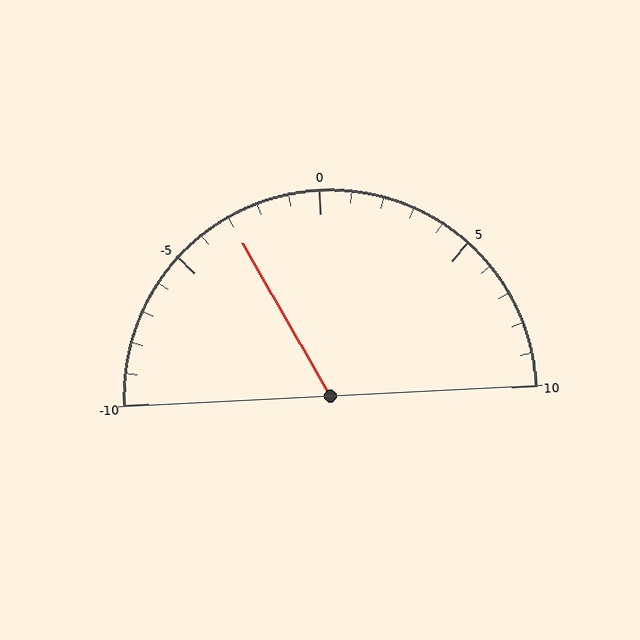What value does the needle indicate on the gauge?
The needle indicates approximately -3.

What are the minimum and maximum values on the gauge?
The gauge ranges from -10 to 10.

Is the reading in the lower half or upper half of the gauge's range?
The reading is in the lower half of the range (-10 to 10).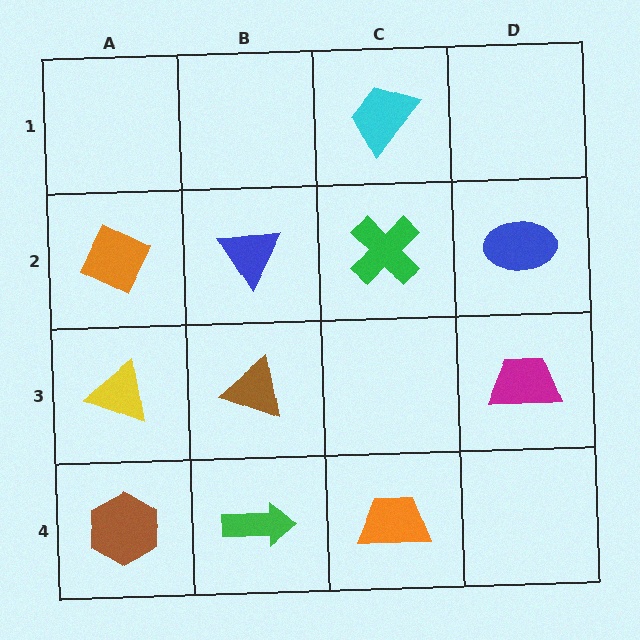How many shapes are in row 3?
3 shapes.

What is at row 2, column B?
A blue triangle.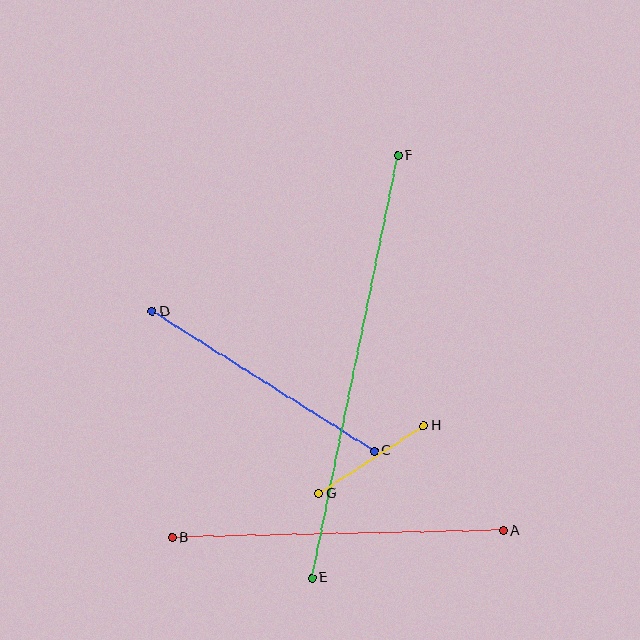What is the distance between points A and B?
The distance is approximately 331 pixels.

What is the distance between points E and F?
The distance is approximately 431 pixels.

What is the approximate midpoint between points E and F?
The midpoint is at approximately (355, 367) pixels.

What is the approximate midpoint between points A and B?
The midpoint is at approximately (337, 534) pixels.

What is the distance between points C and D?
The distance is approximately 262 pixels.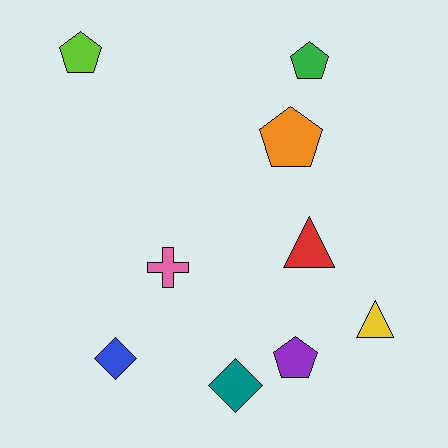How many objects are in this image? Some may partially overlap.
There are 9 objects.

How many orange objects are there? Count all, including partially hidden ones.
There is 1 orange object.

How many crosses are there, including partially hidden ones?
There is 1 cross.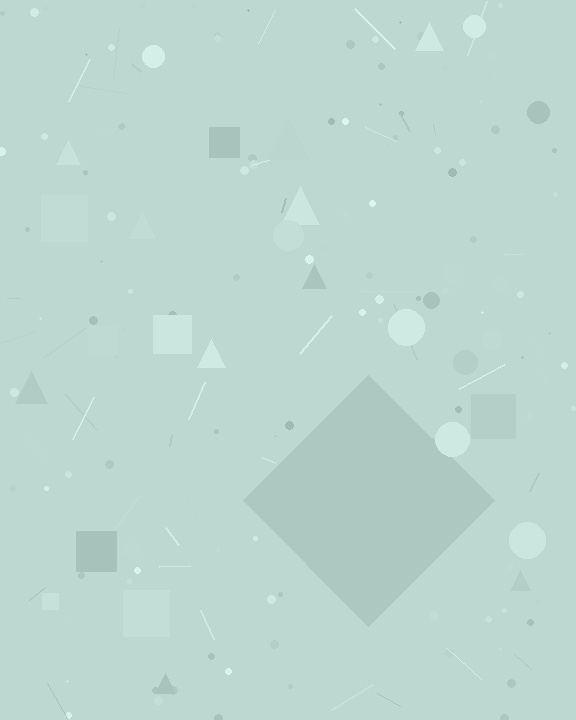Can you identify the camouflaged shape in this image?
The camouflaged shape is a diamond.